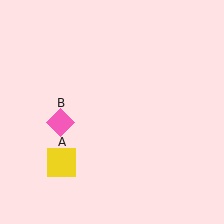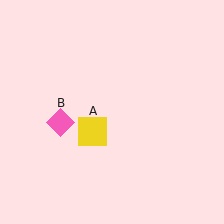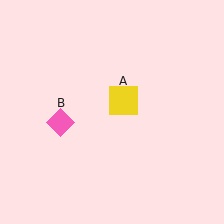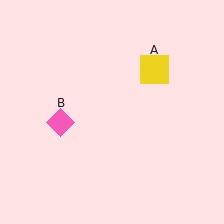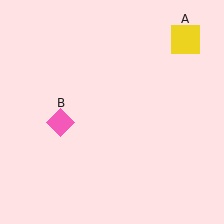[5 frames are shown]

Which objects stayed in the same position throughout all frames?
Pink diamond (object B) remained stationary.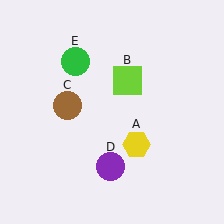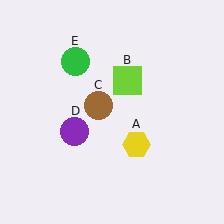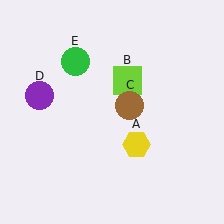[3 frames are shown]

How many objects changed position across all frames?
2 objects changed position: brown circle (object C), purple circle (object D).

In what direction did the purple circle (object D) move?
The purple circle (object D) moved up and to the left.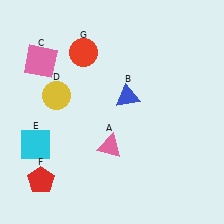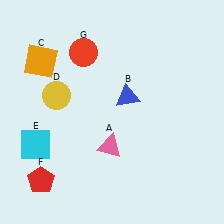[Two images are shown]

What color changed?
The square (C) changed from pink in Image 1 to orange in Image 2.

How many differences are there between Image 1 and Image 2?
There is 1 difference between the two images.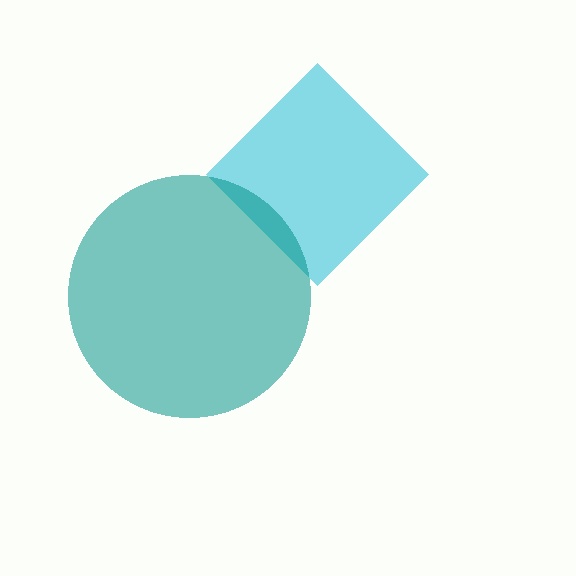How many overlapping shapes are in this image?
There are 2 overlapping shapes in the image.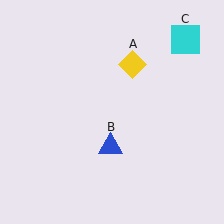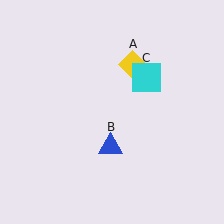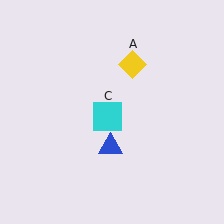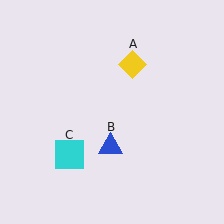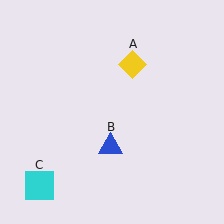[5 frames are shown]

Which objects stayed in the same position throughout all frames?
Yellow diamond (object A) and blue triangle (object B) remained stationary.